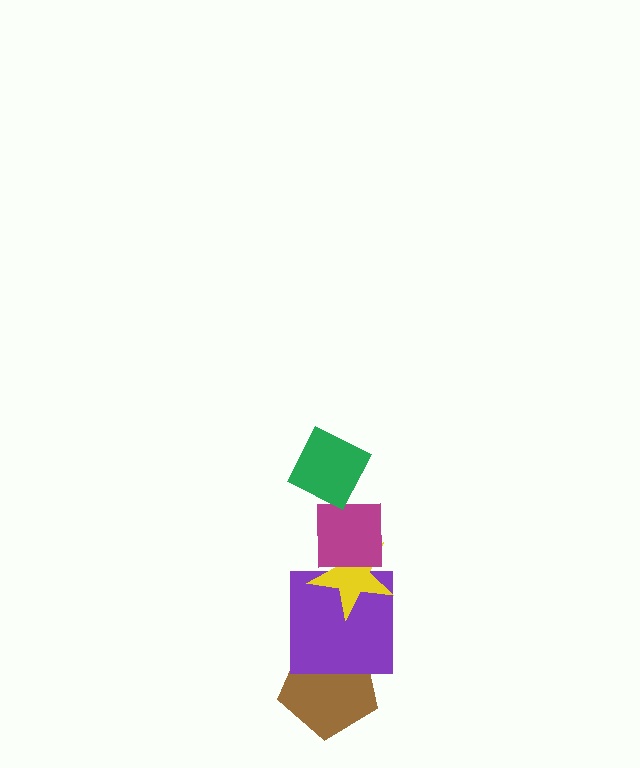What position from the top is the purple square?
The purple square is 4th from the top.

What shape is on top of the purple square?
The yellow star is on top of the purple square.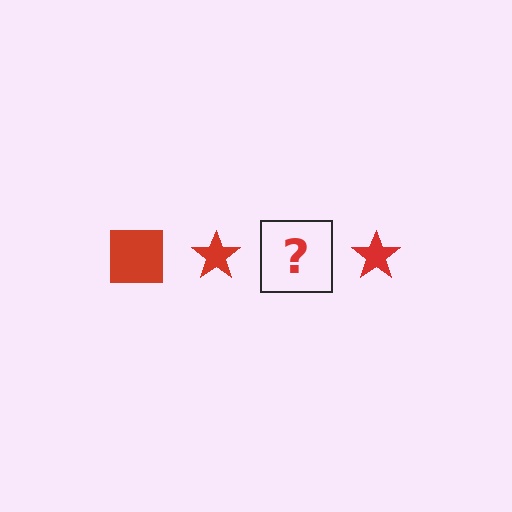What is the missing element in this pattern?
The missing element is a red square.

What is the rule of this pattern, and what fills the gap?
The rule is that the pattern cycles through square, star shapes in red. The gap should be filled with a red square.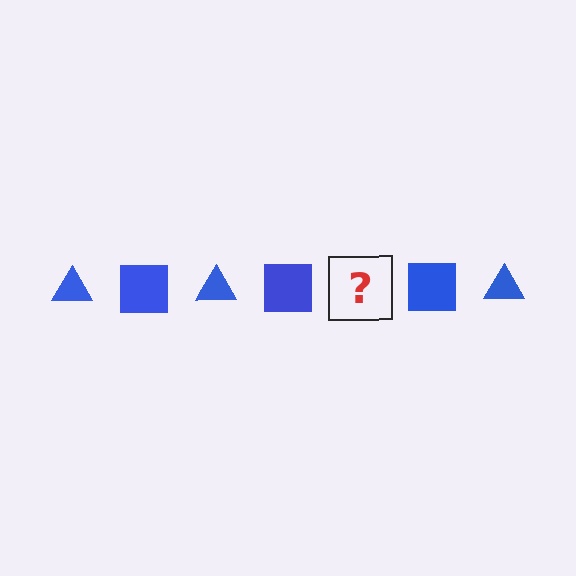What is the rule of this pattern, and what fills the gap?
The rule is that the pattern cycles through triangle, square shapes in blue. The gap should be filled with a blue triangle.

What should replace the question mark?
The question mark should be replaced with a blue triangle.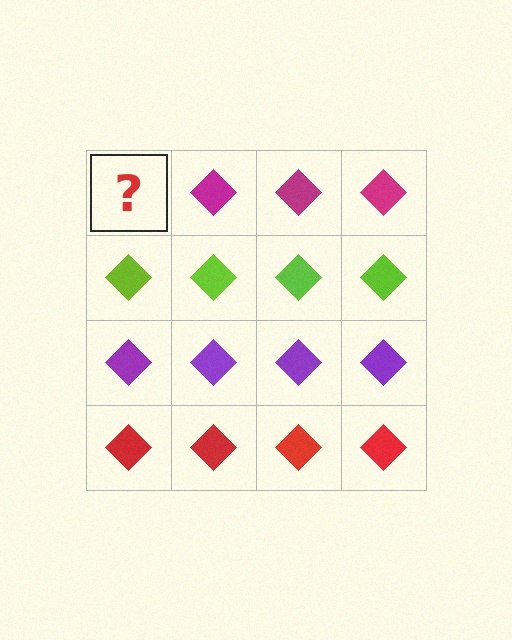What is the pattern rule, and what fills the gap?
The rule is that each row has a consistent color. The gap should be filled with a magenta diamond.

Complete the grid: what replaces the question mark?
The question mark should be replaced with a magenta diamond.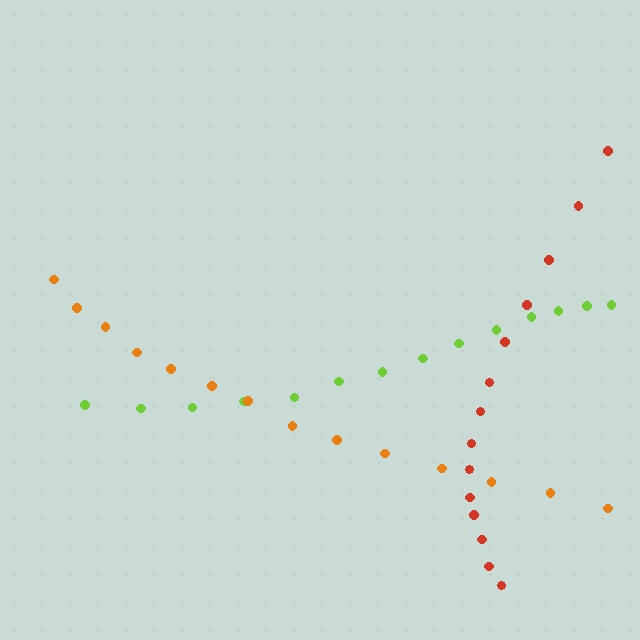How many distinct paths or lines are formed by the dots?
There are 3 distinct paths.